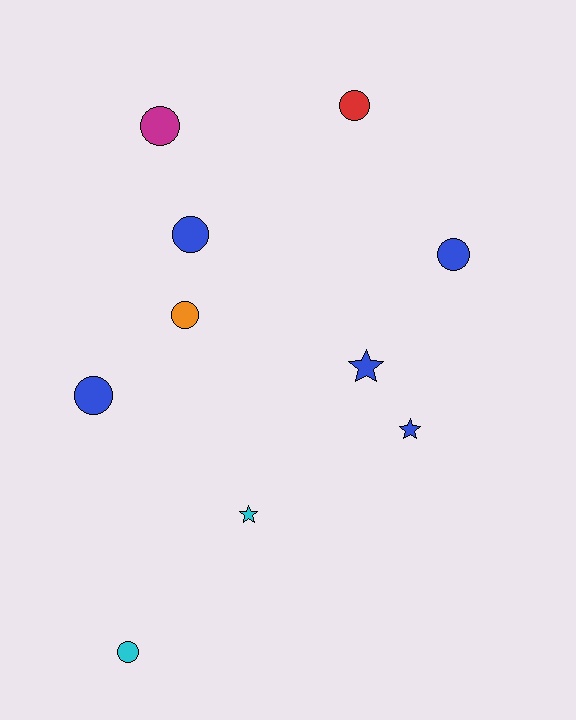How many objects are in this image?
There are 10 objects.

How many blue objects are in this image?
There are 5 blue objects.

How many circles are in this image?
There are 7 circles.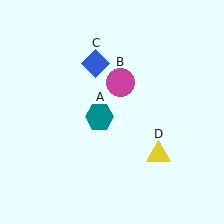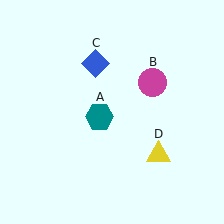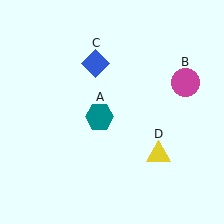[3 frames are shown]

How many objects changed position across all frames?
1 object changed position: magenta circle (object B).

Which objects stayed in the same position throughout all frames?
Teal hexagon (object A) and blue diamond (object C) and yellow triangle (object D) remained stationary.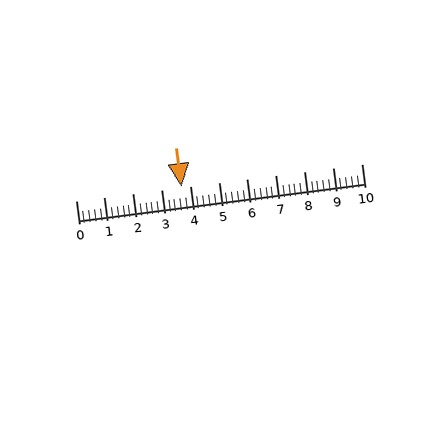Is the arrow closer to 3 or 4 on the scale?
The arrow is closer to 4.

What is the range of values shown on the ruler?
The ruler shows values from 0 to 10.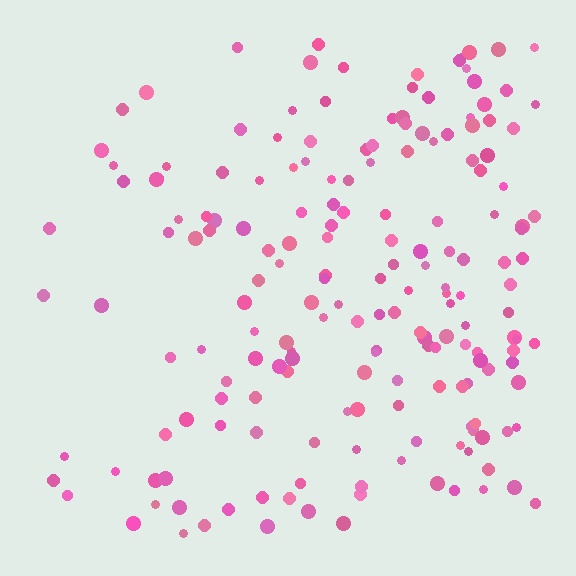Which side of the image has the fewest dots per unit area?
The left.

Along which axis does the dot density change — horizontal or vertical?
Horizontal.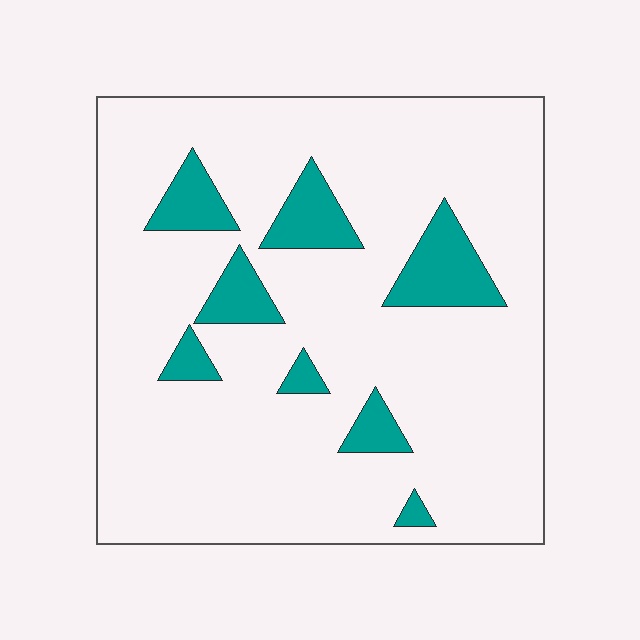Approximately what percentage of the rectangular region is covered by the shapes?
Approximately 15%.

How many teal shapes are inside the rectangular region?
8.